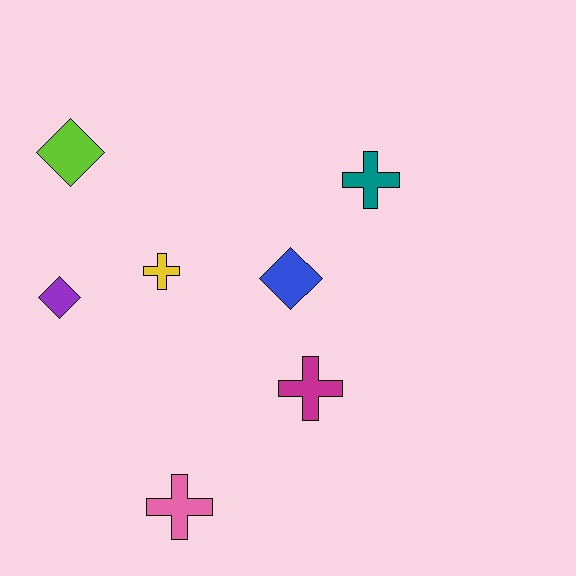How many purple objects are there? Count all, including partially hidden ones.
There is 1 purple object.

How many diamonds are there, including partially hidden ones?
There are 3 diamonds.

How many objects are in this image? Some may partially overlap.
There are 7 objects.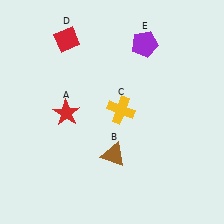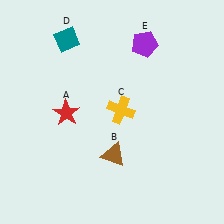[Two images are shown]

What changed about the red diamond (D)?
In Image 1, D is red. In Image 2, it changed to teal.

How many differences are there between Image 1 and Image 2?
There is 1 difference between the two images.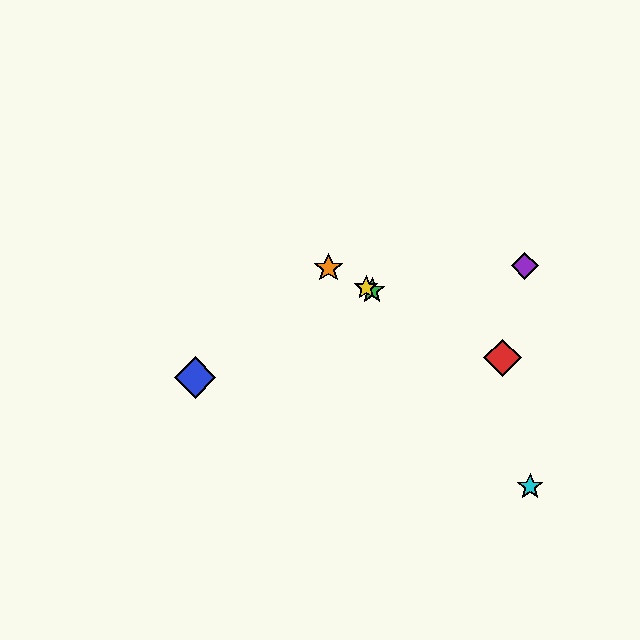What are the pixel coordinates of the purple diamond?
The purple diamond is at (525, 266).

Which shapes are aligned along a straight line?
The red diamond, the green star, the yellow star, the orange star are aligned along a straight line.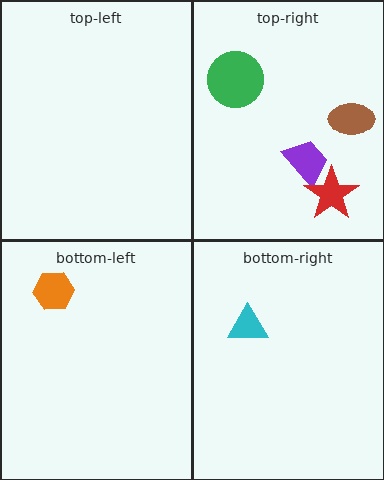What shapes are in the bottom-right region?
The cyan triangle.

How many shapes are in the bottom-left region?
1.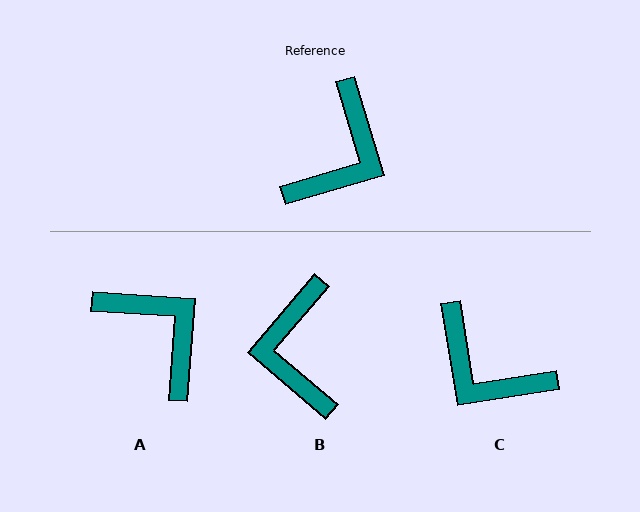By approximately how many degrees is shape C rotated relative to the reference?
Approximately 98 degrees clockwise.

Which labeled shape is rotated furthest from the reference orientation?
B, about 147 degrees away.